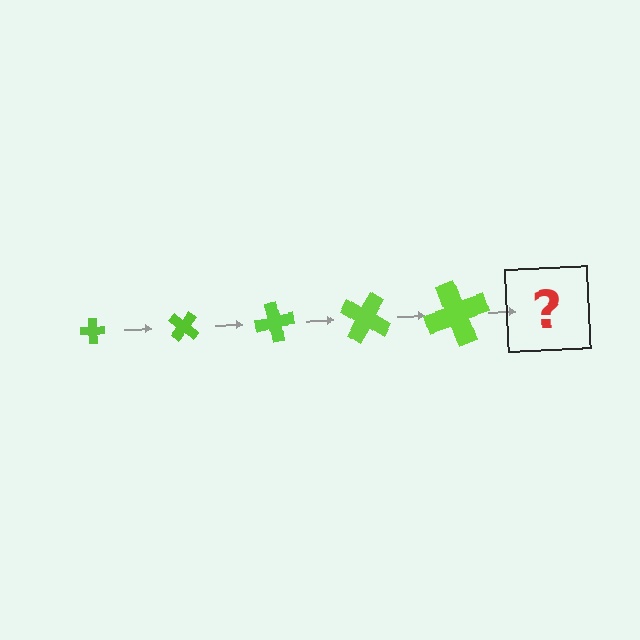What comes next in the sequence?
The next element should be a cross, larger than the previous one and rotated 200 degrees from the start.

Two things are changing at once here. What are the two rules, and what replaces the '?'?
The two rules are that the cross grows larger each step and it rotates 40 degrees each step. The '?' should be a cross, larger than the previous one and rotated 200 degrees from the start.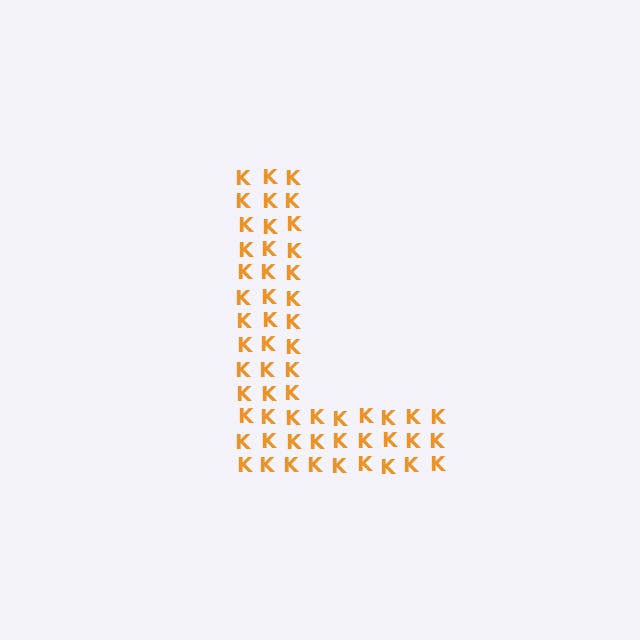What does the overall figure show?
The overall figure shows the letter L.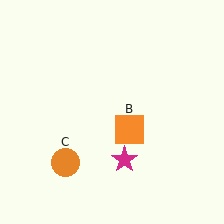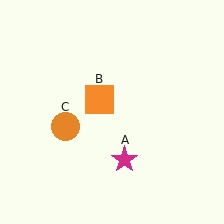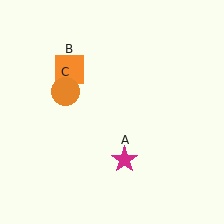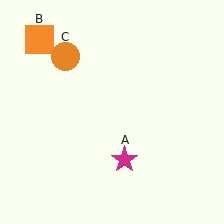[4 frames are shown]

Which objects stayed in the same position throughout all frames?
Magenta star (object A) remained stationary.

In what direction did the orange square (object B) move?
The orange square (object B) moved up and to the left.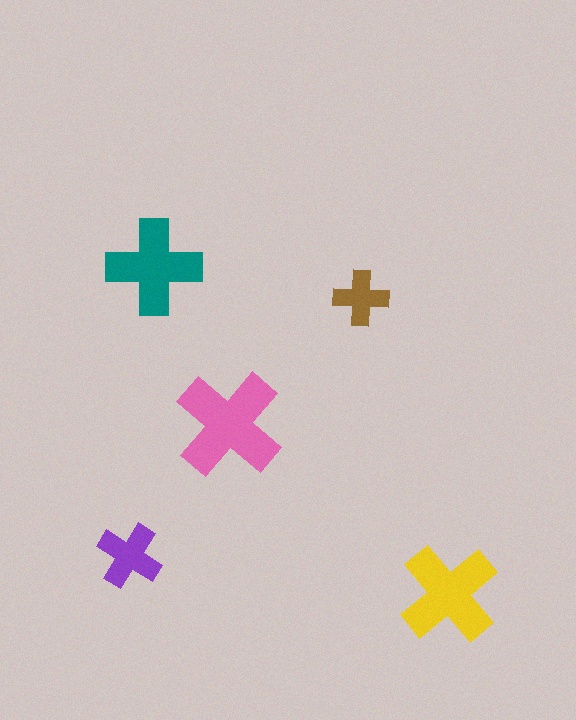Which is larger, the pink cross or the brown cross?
The pink one.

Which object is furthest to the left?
The purple cross is leftmost.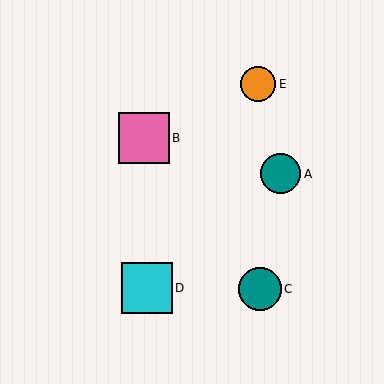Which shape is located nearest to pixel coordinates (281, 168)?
The teal circle (labeled A) at (281, 174) is nearest to that location.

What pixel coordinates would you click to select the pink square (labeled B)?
Click at (144, 138) to select the pink square B.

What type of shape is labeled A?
Shape A is a teal circle.